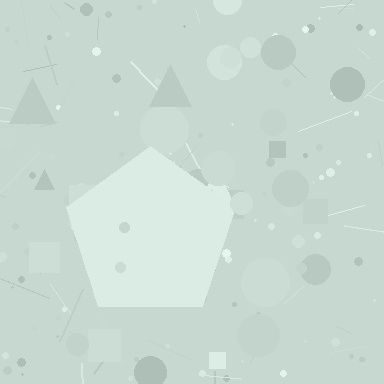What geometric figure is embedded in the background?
A pentagon is embedded in the background.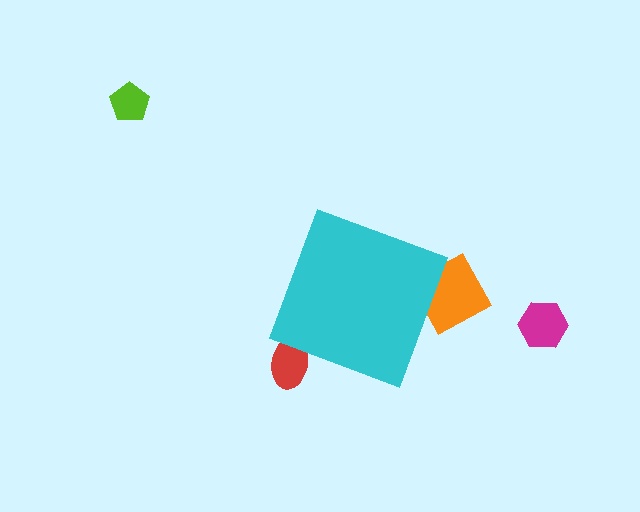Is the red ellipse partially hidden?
Yes, the red ellipse is partially hidden behind the cyan diamond.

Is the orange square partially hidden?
Yes, the orange square is partially hidden behind the cyan diamond.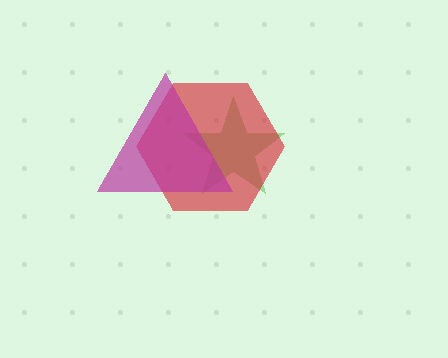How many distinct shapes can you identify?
There are 3 distinct shapes: a green star, a red hexagon, a magenta triangle.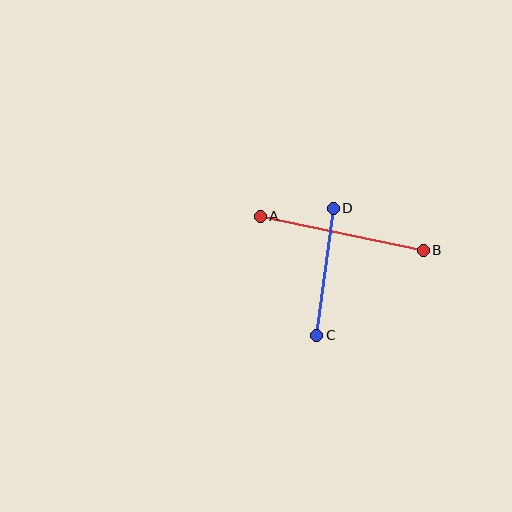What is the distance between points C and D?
The distance is approximately 128 pixels.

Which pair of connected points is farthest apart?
Points A and B are farthest apart.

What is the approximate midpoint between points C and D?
The midpoint is at approximately (325, 272) pixels.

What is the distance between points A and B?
The distance is approximately 166 pixels.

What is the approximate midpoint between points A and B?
The midpoint is at approximately (342, 233) pixels.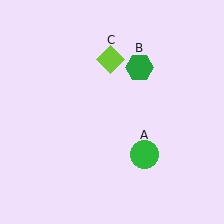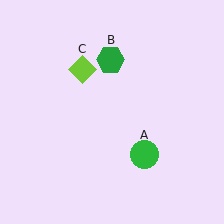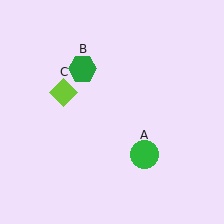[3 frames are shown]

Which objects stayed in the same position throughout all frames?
Green circle (object A) remained stationary.